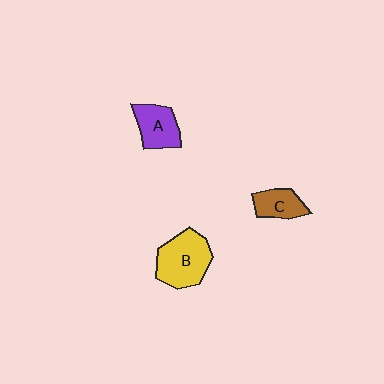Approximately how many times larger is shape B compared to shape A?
Approximately 1.5 times.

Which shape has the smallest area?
Shape C (brown).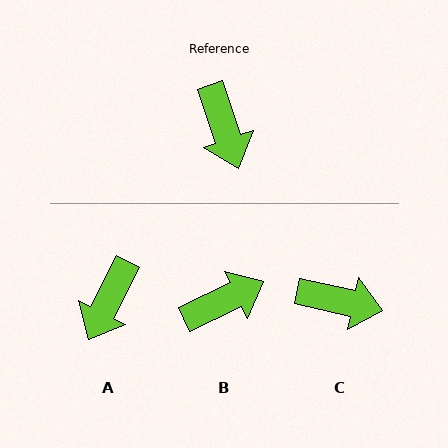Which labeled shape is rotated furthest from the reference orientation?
B, about 97 degrees away.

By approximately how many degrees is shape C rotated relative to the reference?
Approximately 59 degrees counter-clockwise.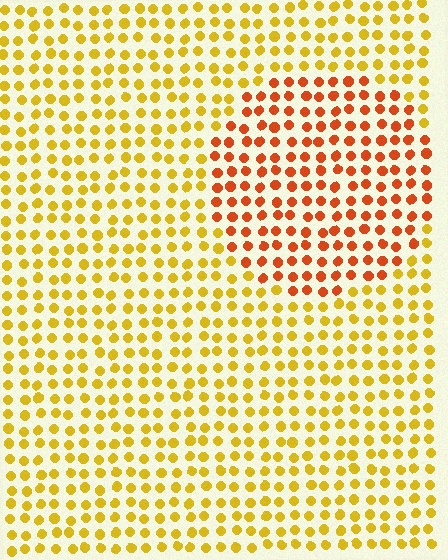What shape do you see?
I see a circle.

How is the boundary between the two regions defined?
The boundary is defined purely by a slight shift in hue (about 36 degrees). Spacing, size, and orientation are identical on both sides.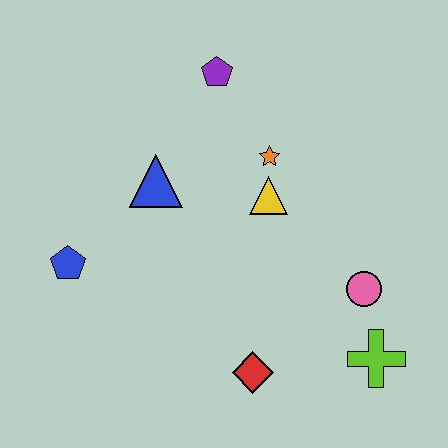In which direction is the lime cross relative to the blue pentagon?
The lime cross is to the right of the blue pentagon.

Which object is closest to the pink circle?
The lime cross is closest to the pink circle.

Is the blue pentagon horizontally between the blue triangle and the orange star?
No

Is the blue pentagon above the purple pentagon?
No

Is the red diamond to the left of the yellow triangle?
Yes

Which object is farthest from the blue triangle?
The lime cross is farthest from the blue triangle.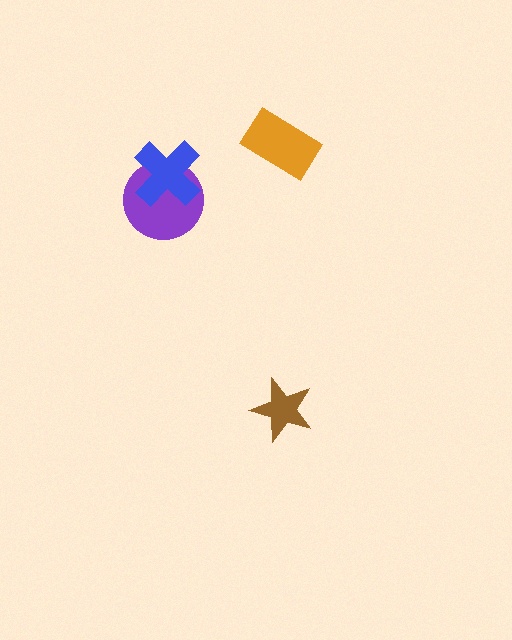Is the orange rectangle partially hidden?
No, no other shape covers it.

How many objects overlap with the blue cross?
1 object overlaps with the blue cross.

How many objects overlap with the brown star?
0 objects overlap with the brown star.